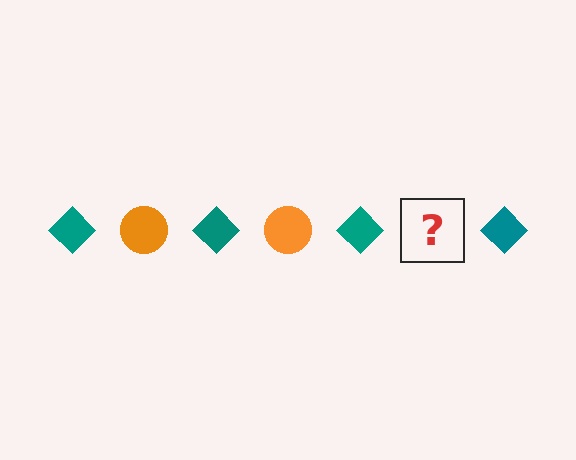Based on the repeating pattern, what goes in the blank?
The blank should be an orange circle.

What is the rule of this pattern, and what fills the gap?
The rule is that the pattern alternates between teal diamond and orange circle. The gap should be filled with an orange circle.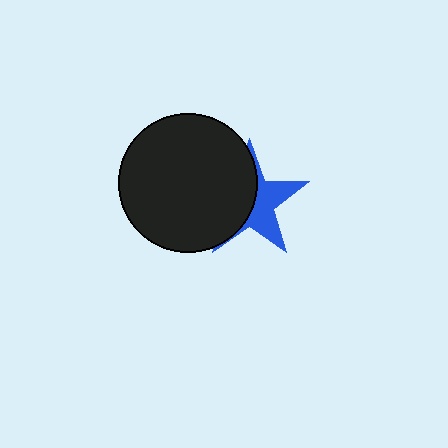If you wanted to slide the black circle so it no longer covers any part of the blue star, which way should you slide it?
Slide it left — that is the most direct way to separate the two shapes.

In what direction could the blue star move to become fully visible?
The blue star could move right. That would shift it out from behind the black circle entirely.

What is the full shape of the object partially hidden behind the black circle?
The partially hidden object is a blue star.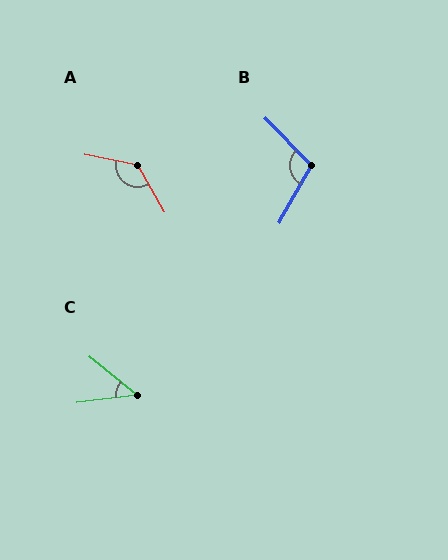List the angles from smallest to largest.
C (47°), B (106°), A (131°).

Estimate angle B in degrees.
Approximately 106 degrees.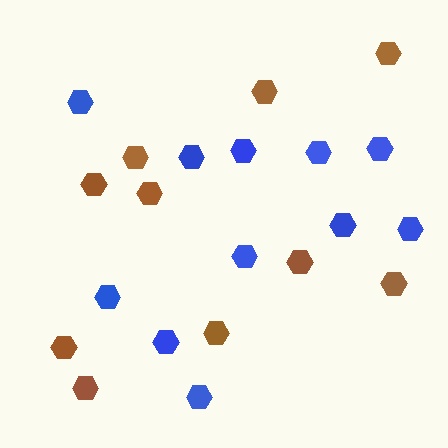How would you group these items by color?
There are 2 groups: one group of blue hexagons (11) and one group of brown hexagons (10).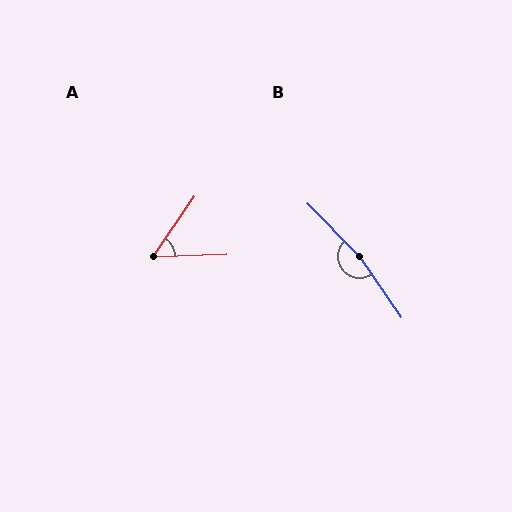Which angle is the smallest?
A, at approximately 53 degrees.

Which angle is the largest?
B, at approximately 170 degrees.